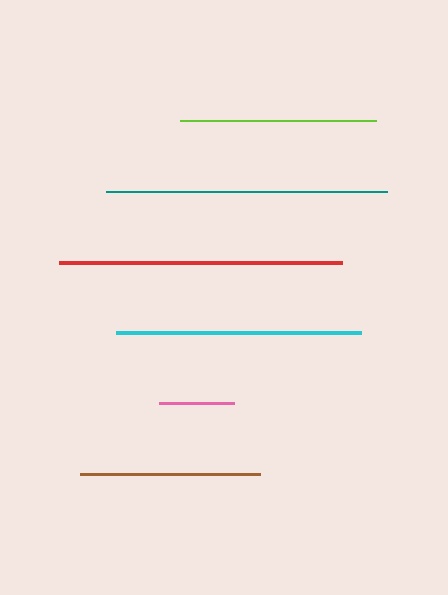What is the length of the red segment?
The red segment is approximately 283 pixels long.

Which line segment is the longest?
The red line is the longest at approximately 283 pixels.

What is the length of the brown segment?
The brown segment is approximately 180 pixels long.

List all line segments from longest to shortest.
From longest to shortest: red, teal, cyan, lime, brown, pink.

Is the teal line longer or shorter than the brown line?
The teal line is longer than the brown line.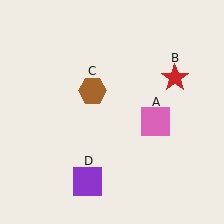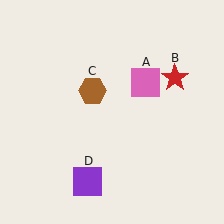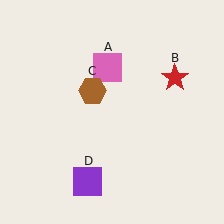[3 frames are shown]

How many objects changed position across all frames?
1 object changed position: pink square (object A).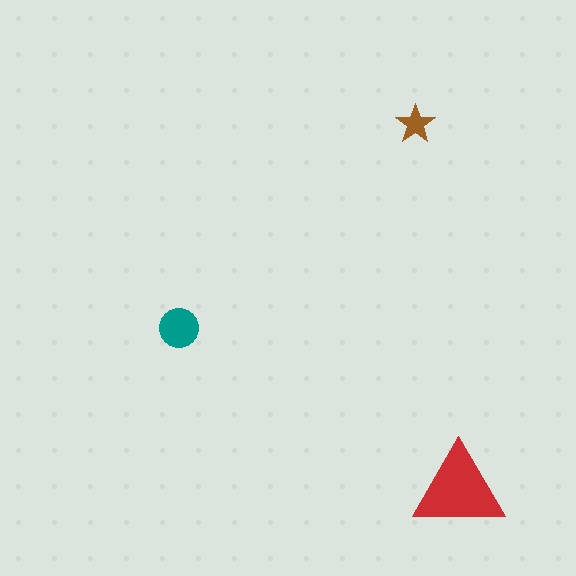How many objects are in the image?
There are 3 objects in the image.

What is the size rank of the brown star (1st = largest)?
3rd.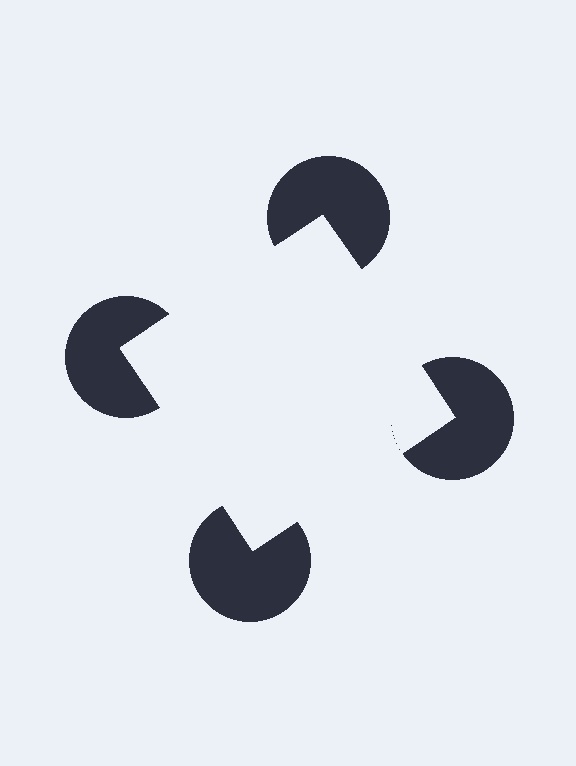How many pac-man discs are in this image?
There are 4 — one at each vertex of the illusory square.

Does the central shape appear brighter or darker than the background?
It typically appears slightly brighter than the background, even though no actual brightness change is drawn.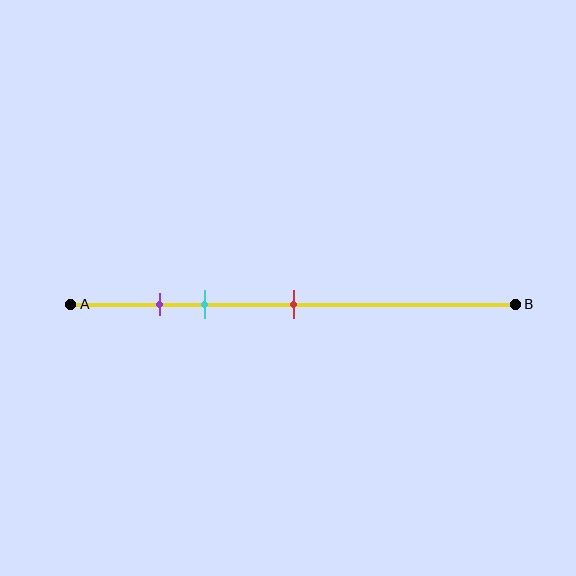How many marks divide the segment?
There are 3 marks dividing the segment.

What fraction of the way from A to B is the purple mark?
The purple mark is approximately 20% (0.2) of the way from A to B.